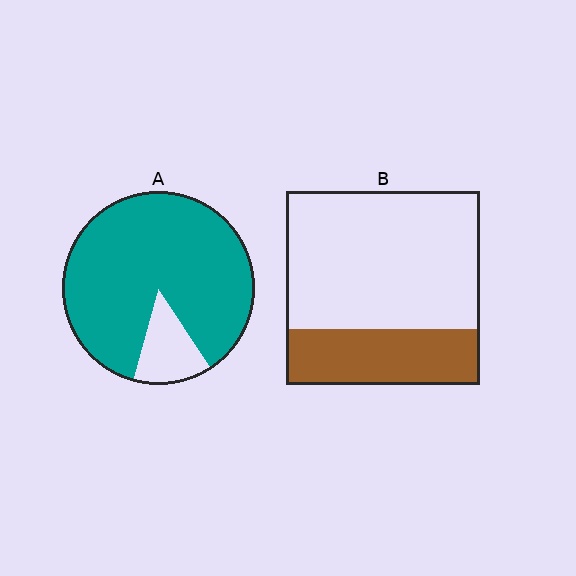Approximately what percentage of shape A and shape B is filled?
A is approximately 85% and B is approximately 30%.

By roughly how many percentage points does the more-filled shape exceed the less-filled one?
By roughly 60 percentage points (A over B).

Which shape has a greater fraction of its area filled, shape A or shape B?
Shape A.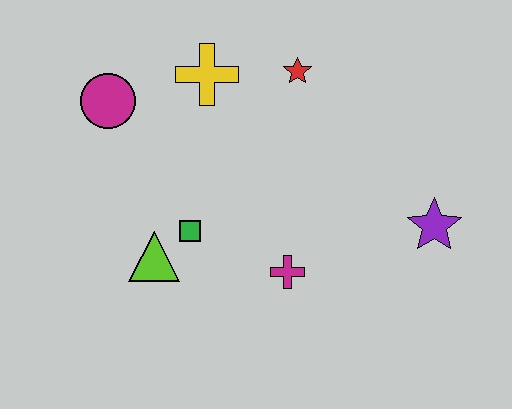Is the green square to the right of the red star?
No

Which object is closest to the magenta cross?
The green square is closest to the magenta cross.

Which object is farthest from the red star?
The lime triangle is farthest from the red star.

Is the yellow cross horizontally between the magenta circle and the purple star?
Yes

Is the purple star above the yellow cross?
No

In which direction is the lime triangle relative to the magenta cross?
The lime triangle is to the left of the magenta cross.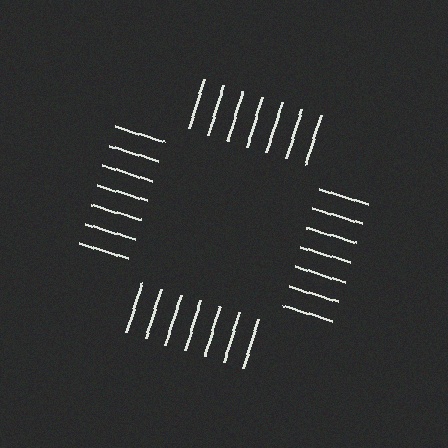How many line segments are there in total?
28 — 7 along each of the 4 edges.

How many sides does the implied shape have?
4 sides — the line-ends trace a square.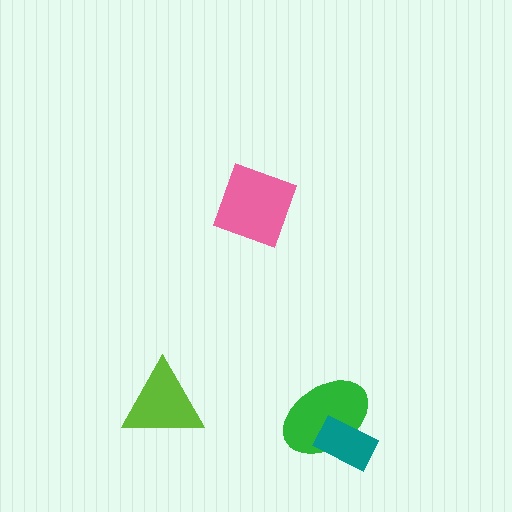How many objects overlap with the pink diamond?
0 objects overlap with the pink diamond.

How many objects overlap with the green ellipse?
1 object overlaps with the green ellipse.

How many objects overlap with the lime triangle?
0 objects overlap with the lime triangle.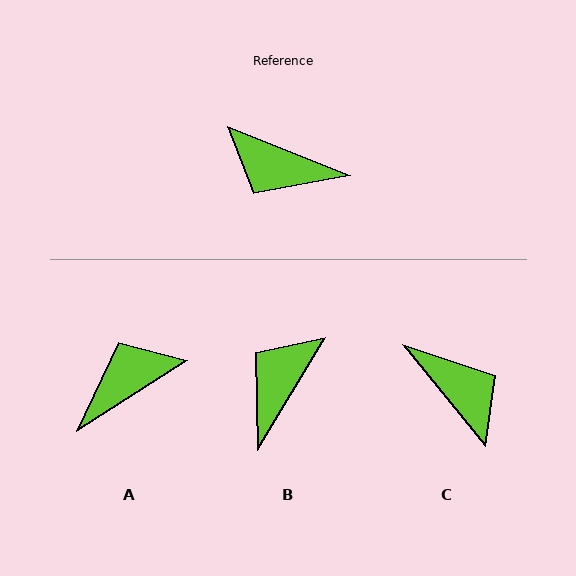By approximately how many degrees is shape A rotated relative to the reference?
Approximately 126 degrees clockwise.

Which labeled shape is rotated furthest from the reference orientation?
C, about 151 degrees away.